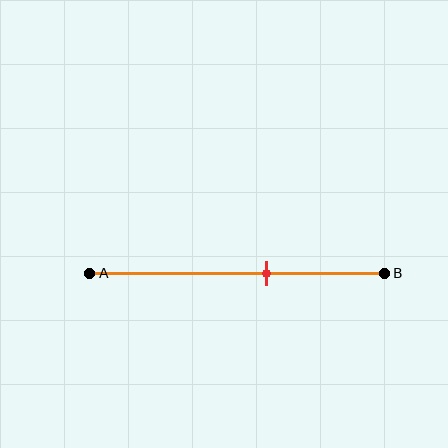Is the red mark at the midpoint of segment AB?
No, the mark is at about 60% from A, not at the 50% midpoint.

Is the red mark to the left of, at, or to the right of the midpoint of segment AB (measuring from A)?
The red mark is to the right of the midpoint of segment AB.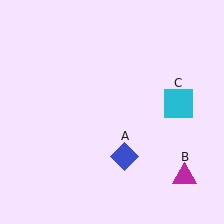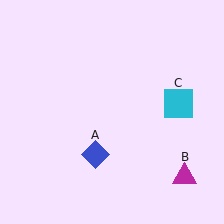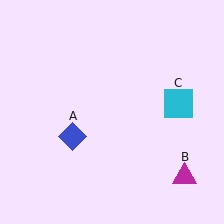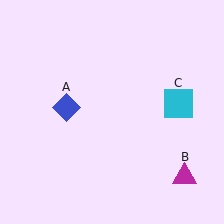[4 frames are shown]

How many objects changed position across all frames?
1 object changed position: blue diamond (object A).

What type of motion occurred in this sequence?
The blue diamond (object A) rotated clockwise around the center of the scene.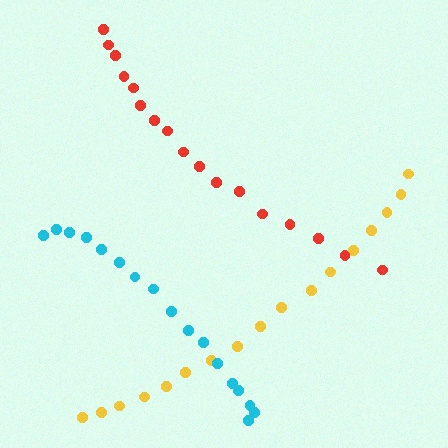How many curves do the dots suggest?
There are 3 distinct paths.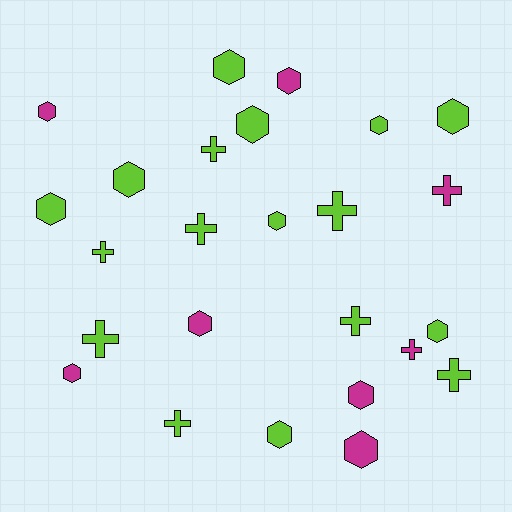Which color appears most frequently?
Lime, with 17 objects.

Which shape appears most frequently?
Hexagon, with 15 objects.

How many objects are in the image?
There are 25 objects.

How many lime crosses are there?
There are 8 lime crosses.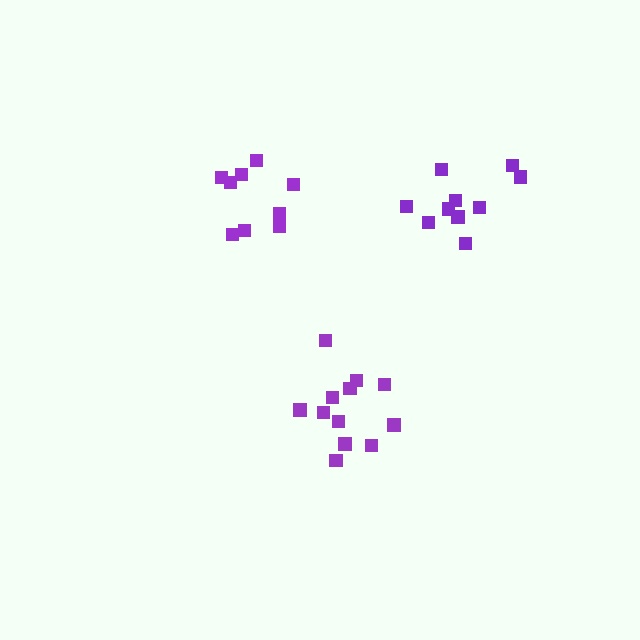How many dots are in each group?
Group 1: 10 dots, Group 2: 12 dots, Group 3: 9 dots (31 total).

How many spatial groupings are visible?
There are 3 spatial groupings.